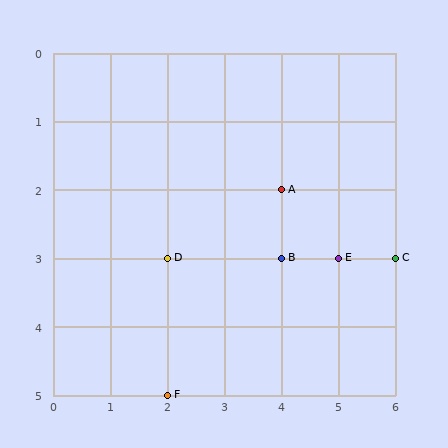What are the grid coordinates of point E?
Point E is at grid coordinates (5, 3).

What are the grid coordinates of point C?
Point C is at grid coordinates (6, 3).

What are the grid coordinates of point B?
Point B is at grid coordinates (4, 3).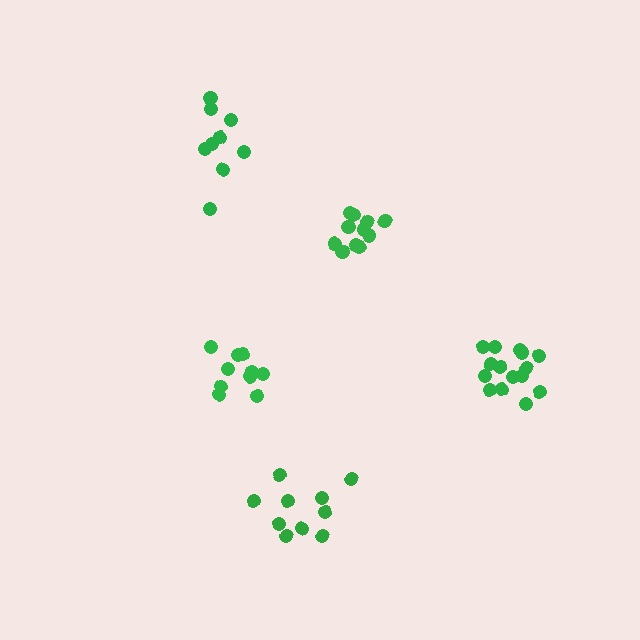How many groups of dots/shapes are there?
There are 5 groups.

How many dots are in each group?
Group 1: 10 dots, Group 2: 11 dots, Group 3: 15 dots, Group 4: 9 dots, Group 5: 10 dots (55 total).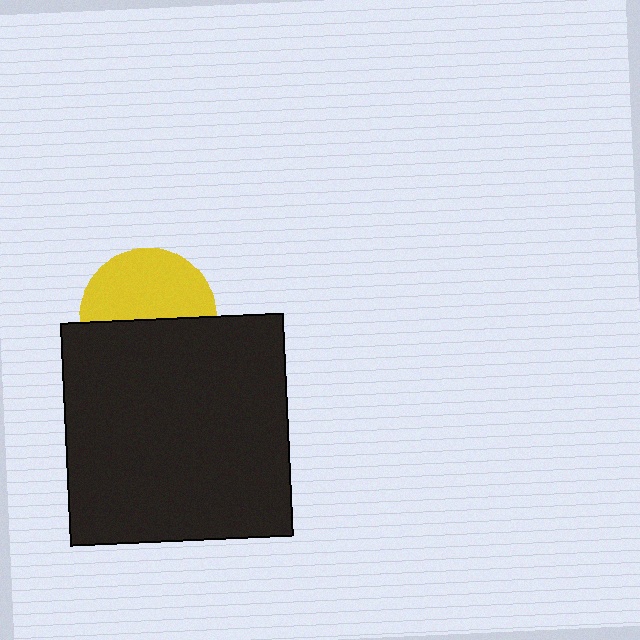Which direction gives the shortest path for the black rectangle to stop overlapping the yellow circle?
Moving down gives the shortest separation.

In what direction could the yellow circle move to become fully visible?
The yellow circle could move up. That would shift it out from behind the black rectangle entirely.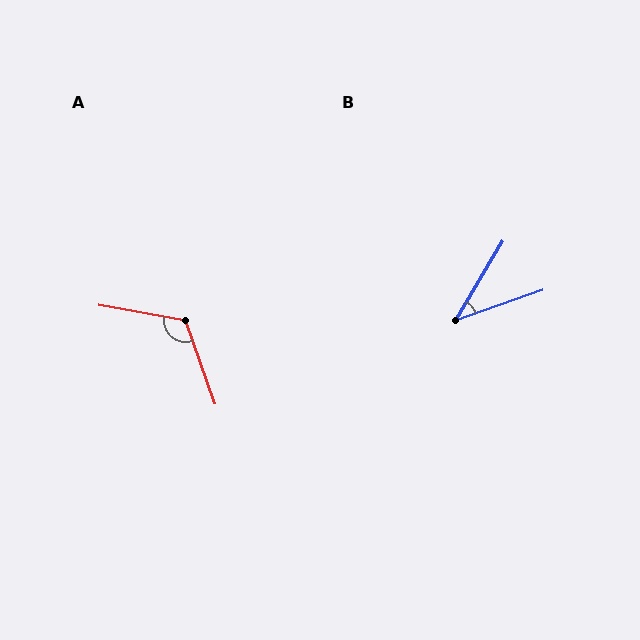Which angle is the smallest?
B, at approximately 40 degrees.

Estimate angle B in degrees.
Approximately 40 degrees.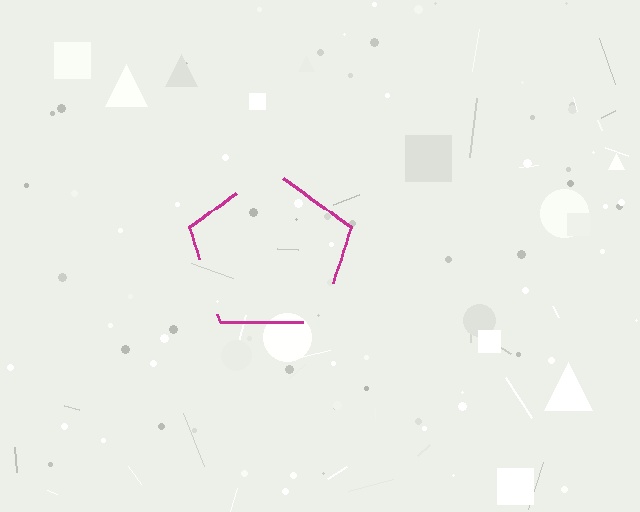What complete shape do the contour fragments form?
The contour fragments form a pentagon.